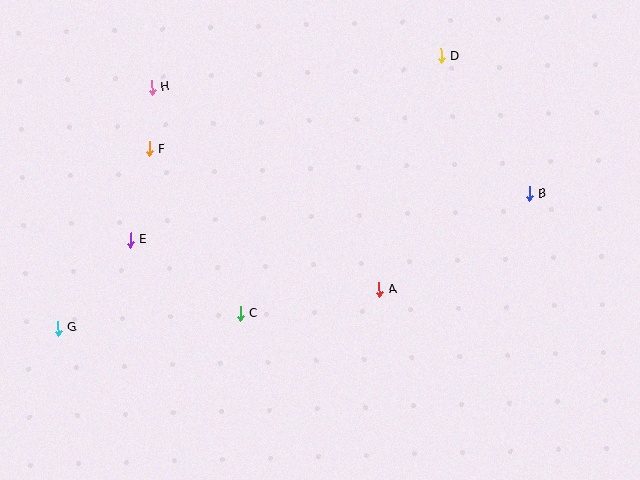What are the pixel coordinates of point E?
Point E is at (130, 240).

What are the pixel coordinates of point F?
Point F is at (150, 148).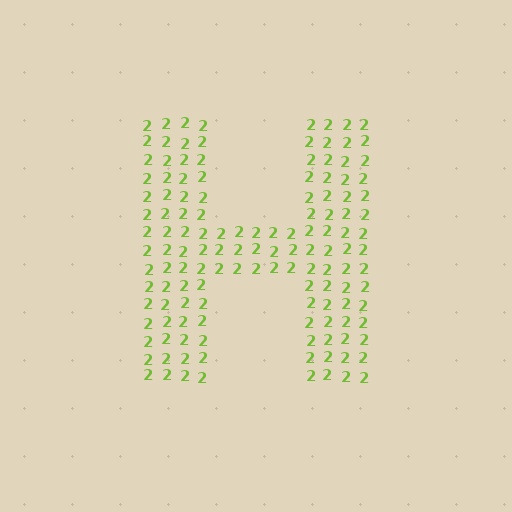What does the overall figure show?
The overall figure shows the letter H.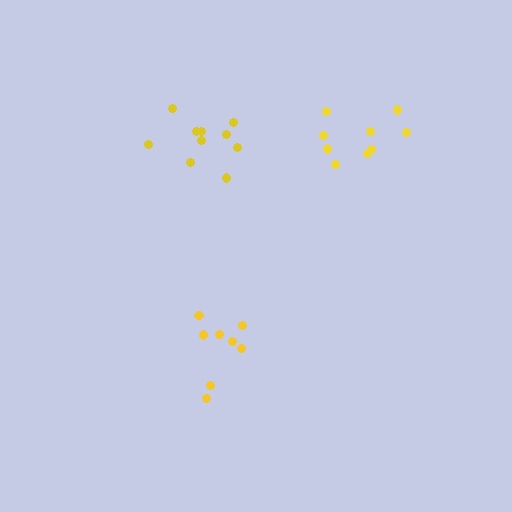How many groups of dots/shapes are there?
There are 3 groups.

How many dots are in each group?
Group 1: 9 dots, Group 2: 8 dots, Group 3: 10 dots (27 total).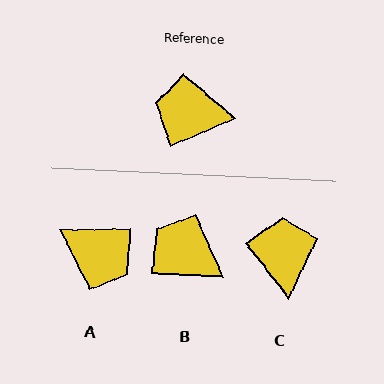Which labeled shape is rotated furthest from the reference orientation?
A, about 157 degrees away.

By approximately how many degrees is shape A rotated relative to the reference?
Approximately 157 degrees counter-clockwise.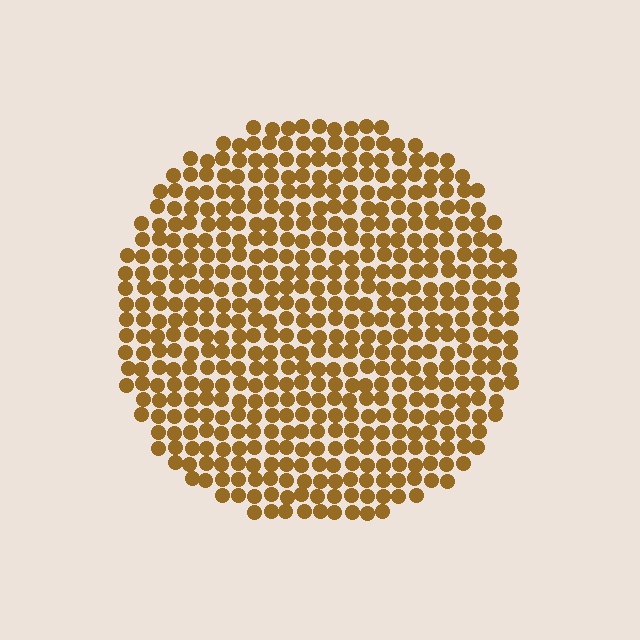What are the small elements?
The small elements are circles.